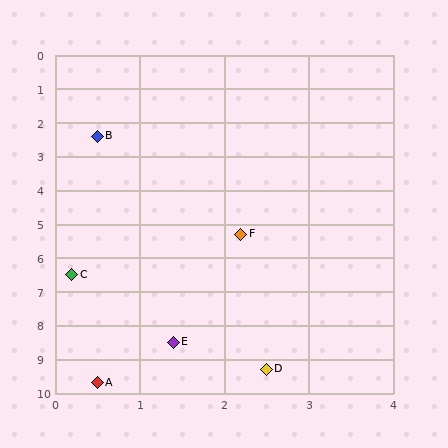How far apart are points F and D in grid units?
Points F and D are about 4.0 grid units apart.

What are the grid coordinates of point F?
Point F is at approximately (2.2, 5.3).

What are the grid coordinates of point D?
Point D is at approximately (2.5, 9.3).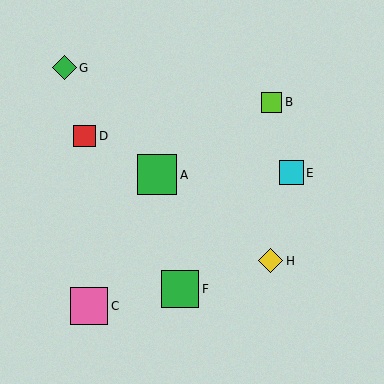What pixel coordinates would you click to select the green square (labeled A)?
Click at (157, 175) to select the green square A.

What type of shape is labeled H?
Shape H is a yellow diamond.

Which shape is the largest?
The green square (labeled A) is the largest.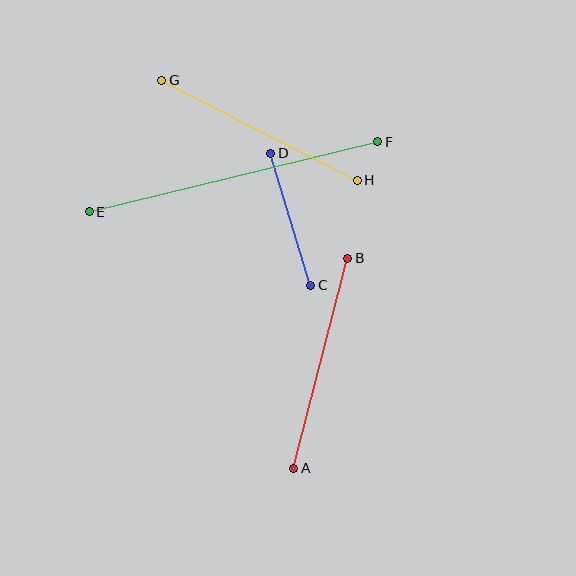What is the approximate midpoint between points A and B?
The midpoint is at approximately (321, 363) pixels.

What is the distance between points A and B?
The distance is approximately 217 pixels.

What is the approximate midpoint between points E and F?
The midpoint is at approximately (233, 177) pixels.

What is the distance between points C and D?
The distance is approximately 138 pixels.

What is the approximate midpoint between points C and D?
The midpoint is at approximately (291, 219) pixels.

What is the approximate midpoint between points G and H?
The midpoint is at approximately (259, 130) pixels.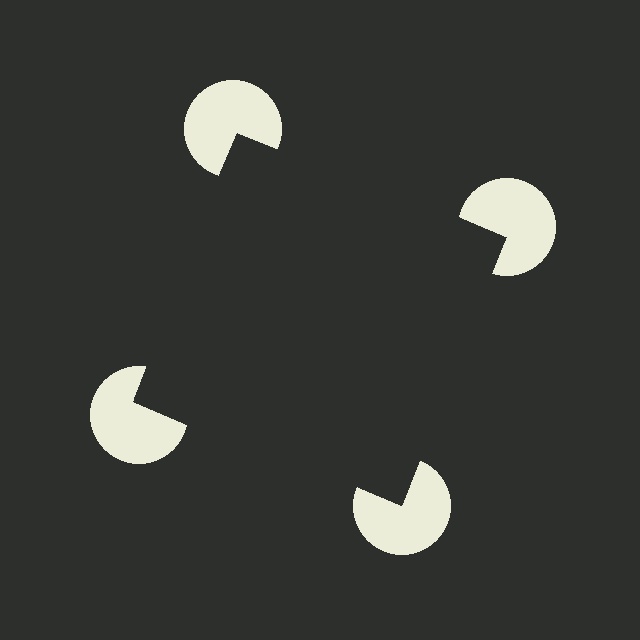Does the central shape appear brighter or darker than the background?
It typically appears slightly darker than the background, even though no actual brightness change is drawn.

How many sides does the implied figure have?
4 sides.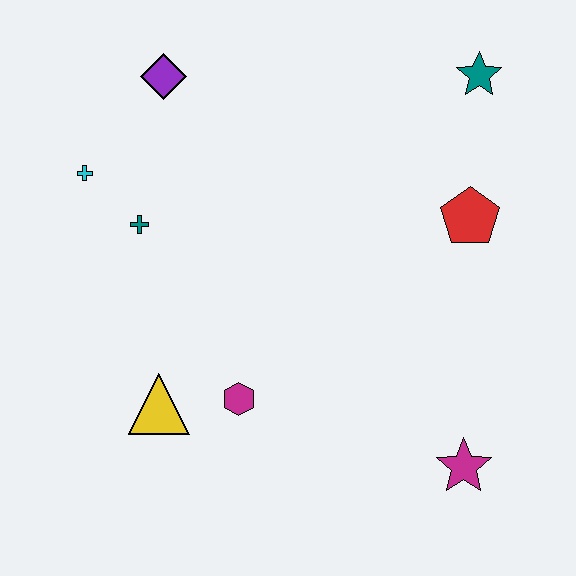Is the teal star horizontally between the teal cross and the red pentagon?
No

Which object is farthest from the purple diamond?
The magenta star is farthest from the purple diamond.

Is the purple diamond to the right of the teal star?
No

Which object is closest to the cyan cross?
The teal cross is closest to the cyan cross.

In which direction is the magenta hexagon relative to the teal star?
The magenta hexagon is below the teal star.